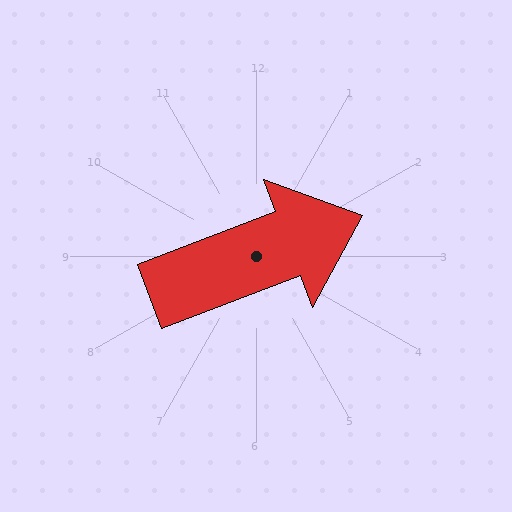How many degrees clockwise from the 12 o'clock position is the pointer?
Approximately 69 degrees.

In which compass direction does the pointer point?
East.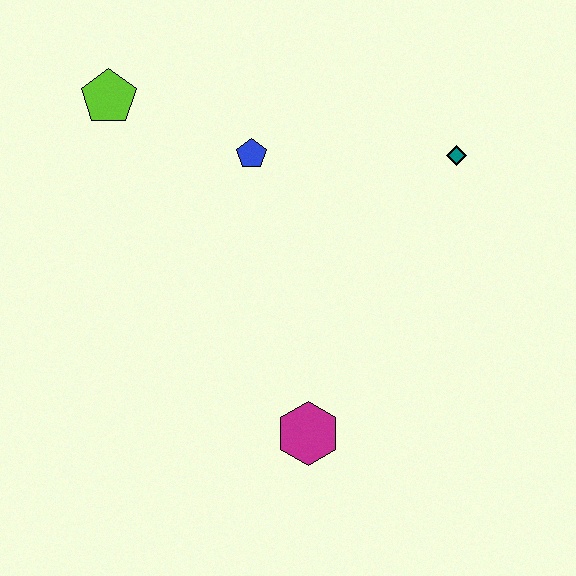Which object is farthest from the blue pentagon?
The magenta hexagon is farthest from the blue pentagon.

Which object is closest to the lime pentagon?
The blue pentagon is closest to the lime pentagon.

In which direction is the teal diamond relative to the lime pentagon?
The teal diamond is to the right of the lime pentagon.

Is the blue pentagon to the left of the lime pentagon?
No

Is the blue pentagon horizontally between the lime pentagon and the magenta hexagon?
Yes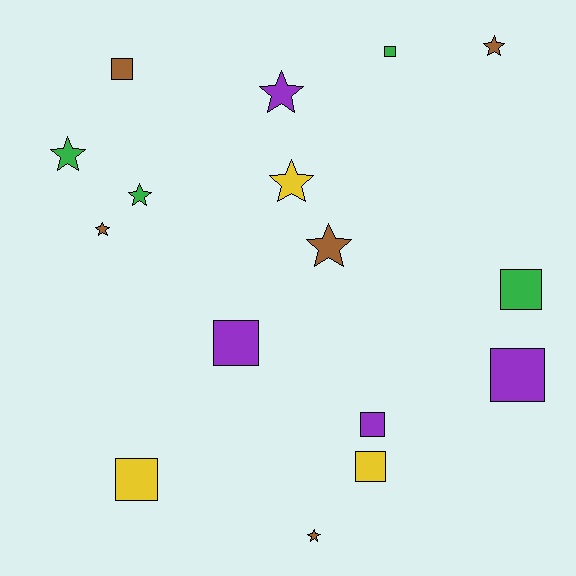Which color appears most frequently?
Brown, with 5 objects.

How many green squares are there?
There are 2 green squares.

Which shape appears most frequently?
Star, with 8 objects.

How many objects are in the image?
There are 16 objects.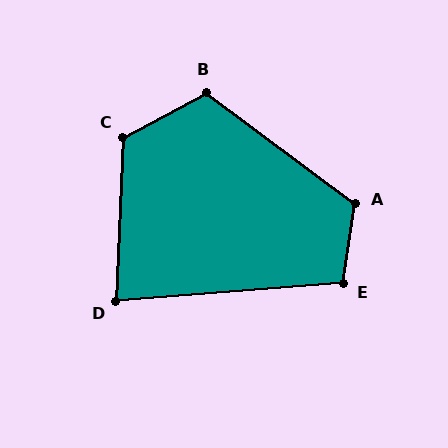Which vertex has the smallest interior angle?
D, at approximately 83 degrees.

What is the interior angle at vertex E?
Approximately 103 degrees (obtuse).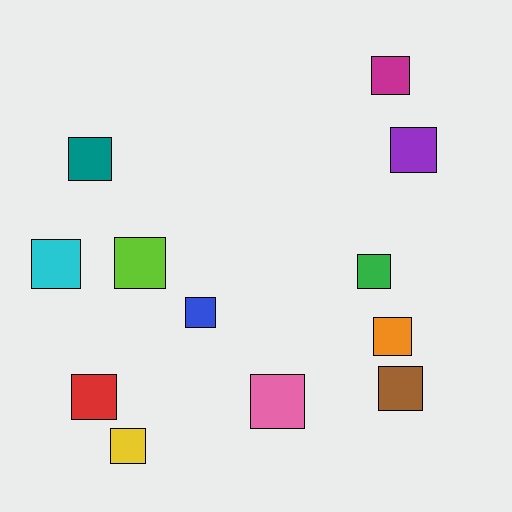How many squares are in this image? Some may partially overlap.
There are 12 squares.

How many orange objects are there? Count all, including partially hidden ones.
There is 1 orange object.